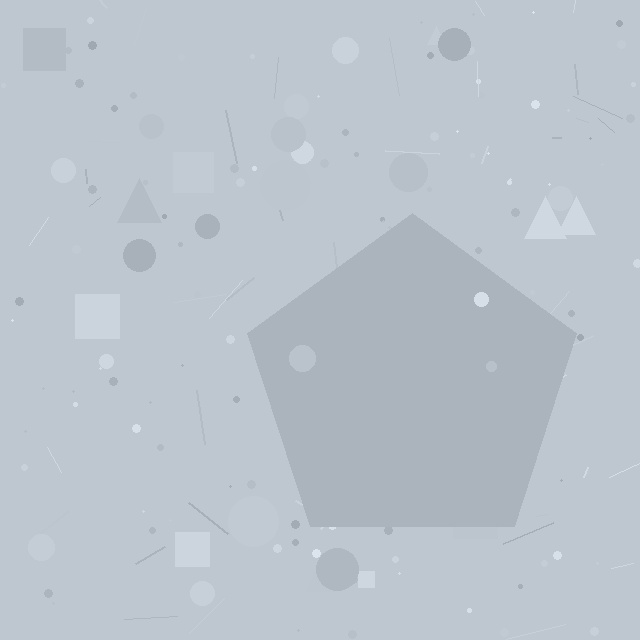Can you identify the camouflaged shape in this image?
The camouflaged shape is a pentagon.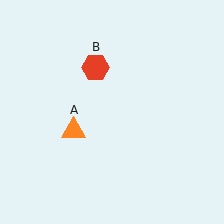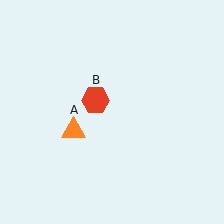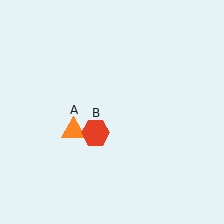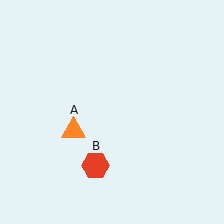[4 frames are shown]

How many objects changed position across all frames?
1 object changed position: red hexagon (object B).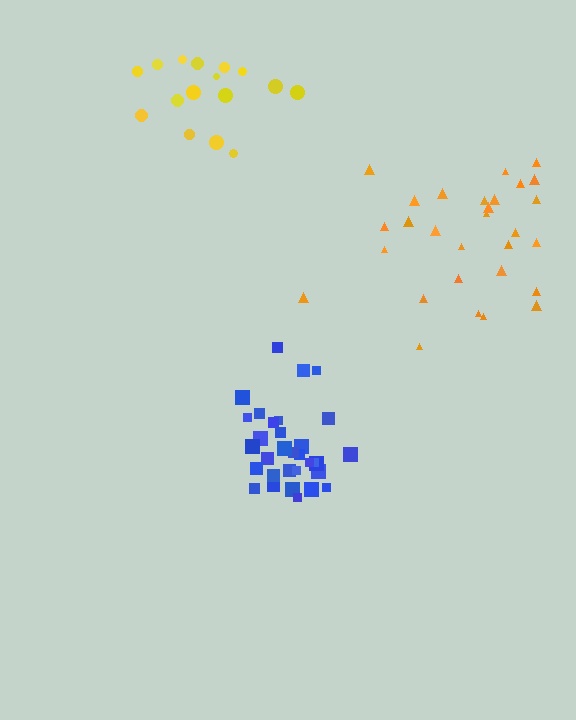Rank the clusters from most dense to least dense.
blue, orange, yellow.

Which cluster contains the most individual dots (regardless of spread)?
Blue (32).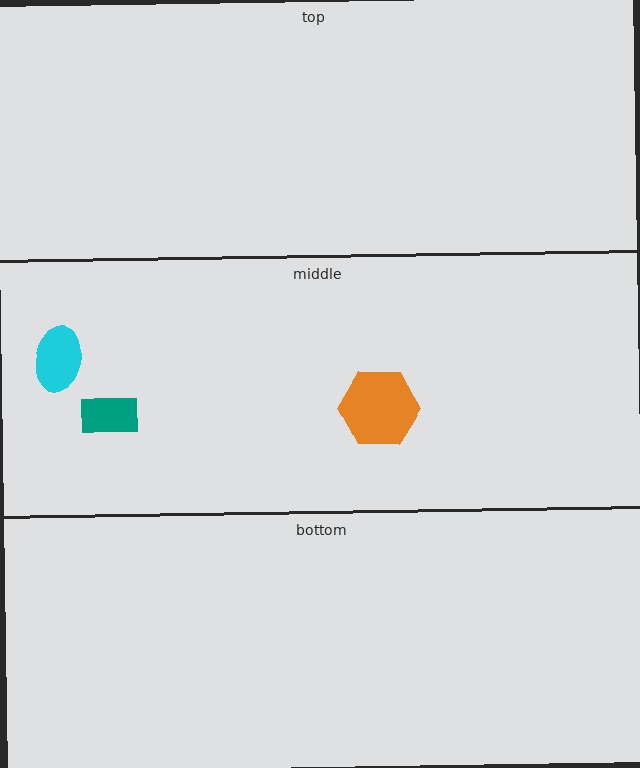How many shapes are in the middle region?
3.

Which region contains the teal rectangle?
The middle region.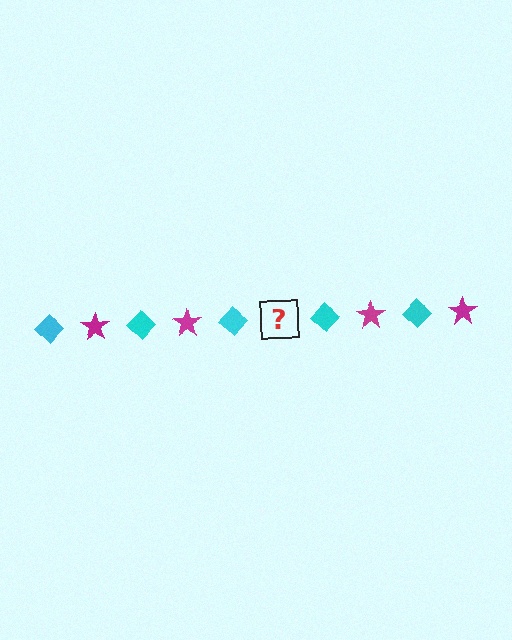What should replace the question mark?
The question mark should be replaced with a magenta star.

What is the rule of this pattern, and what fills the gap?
The rule is that the pattern alternates between cyan diamond and magenta star. The gap should be filled with a magenta star.